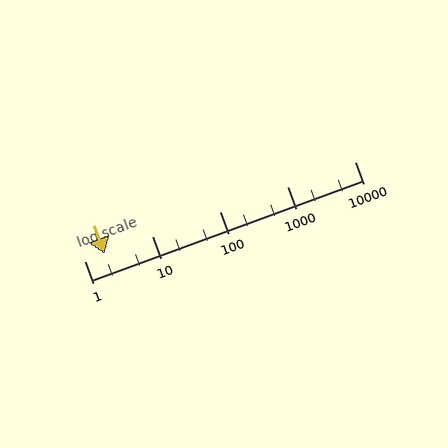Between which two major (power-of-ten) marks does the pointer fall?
The pointer is between 1 and 10.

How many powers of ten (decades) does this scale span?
The scale spans 4 decades, from 1 to 10000.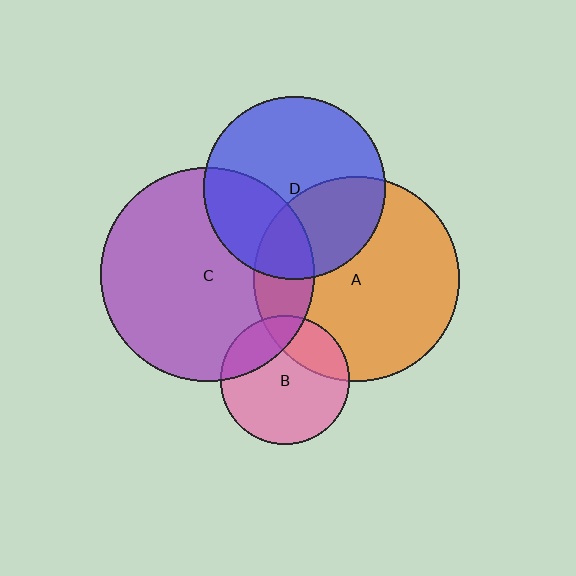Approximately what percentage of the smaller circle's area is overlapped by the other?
Approximately 20%.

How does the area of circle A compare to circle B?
Approximately 2.5 times.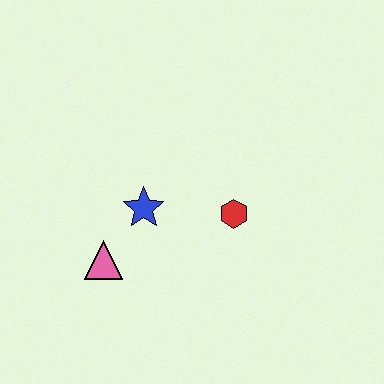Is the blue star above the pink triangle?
Yes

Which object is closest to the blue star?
The pink triangle is closest to the blue star.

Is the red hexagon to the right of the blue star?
Yes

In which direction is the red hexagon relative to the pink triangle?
The red hexagon is to the right of the pink triangle.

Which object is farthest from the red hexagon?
The pink triangle is farthest from the red hexagon.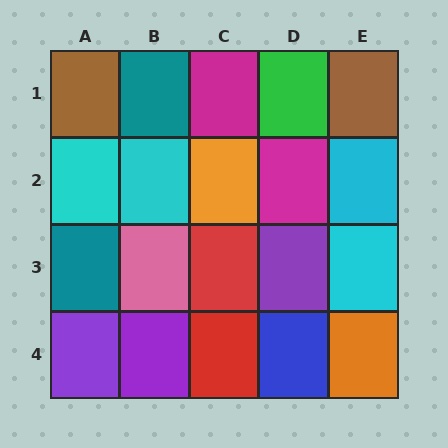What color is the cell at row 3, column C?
Red.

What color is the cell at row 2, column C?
Orange.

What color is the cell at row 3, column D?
Purple.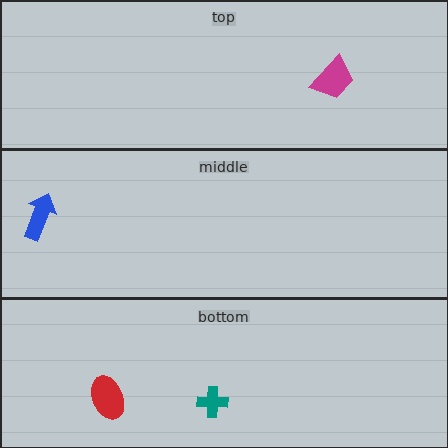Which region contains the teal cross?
The bottom region.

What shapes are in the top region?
The magenta trapezoid.